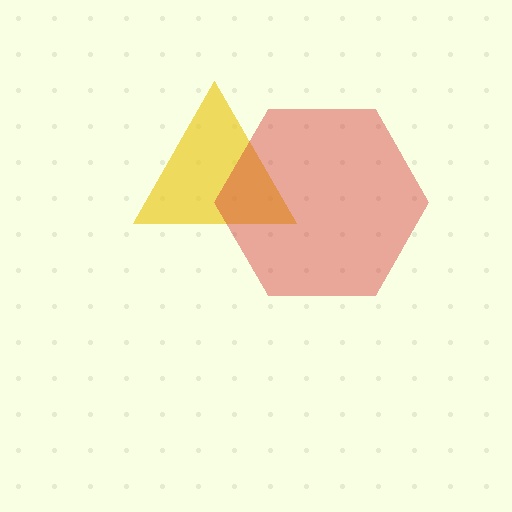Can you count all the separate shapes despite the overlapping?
Yes, there are 2 separate shapes.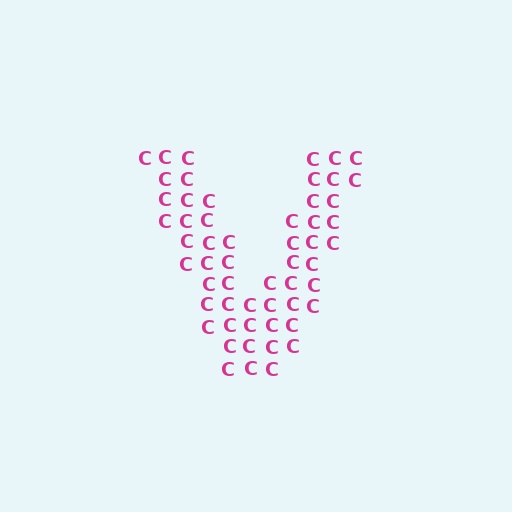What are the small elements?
The small elements are letter C's.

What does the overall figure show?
The overall figure shows the letter V.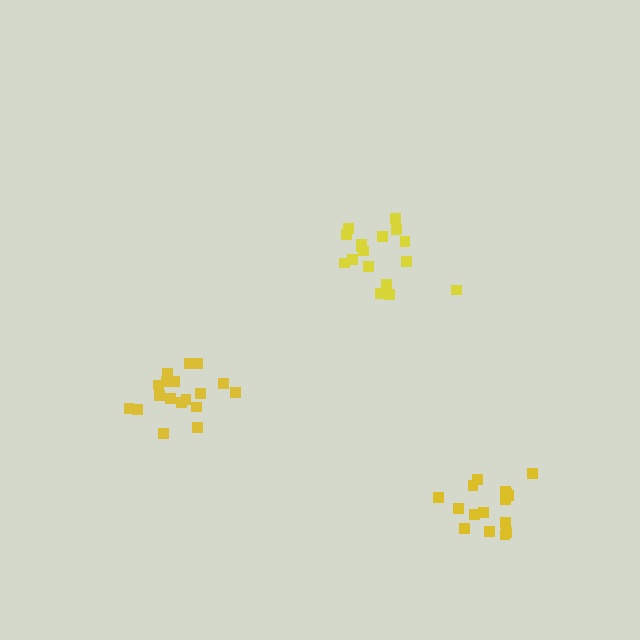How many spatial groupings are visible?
There are 3 spatial groupings.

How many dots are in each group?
Group 1: 16 dots, Group 2: 17 dots, Group 3: 18 dots (51 total).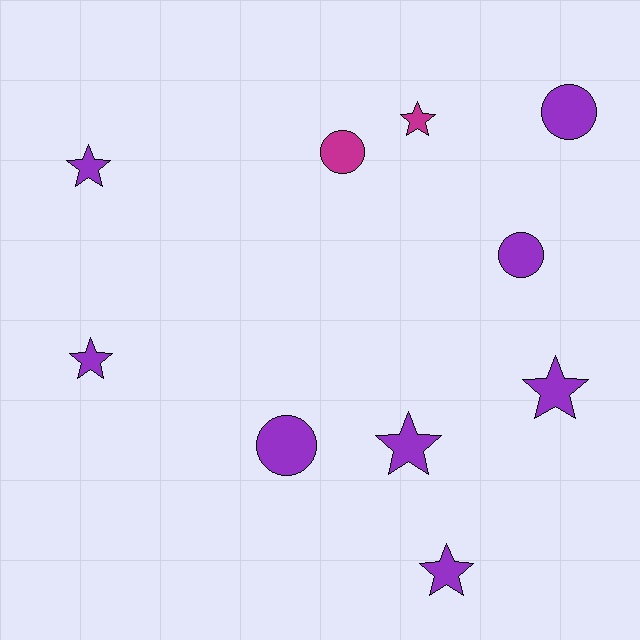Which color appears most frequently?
Purple, with 8 objects.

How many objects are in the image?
There are 10 objects.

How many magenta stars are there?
There is 1 magenta star.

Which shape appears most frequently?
Star, with 6 objects.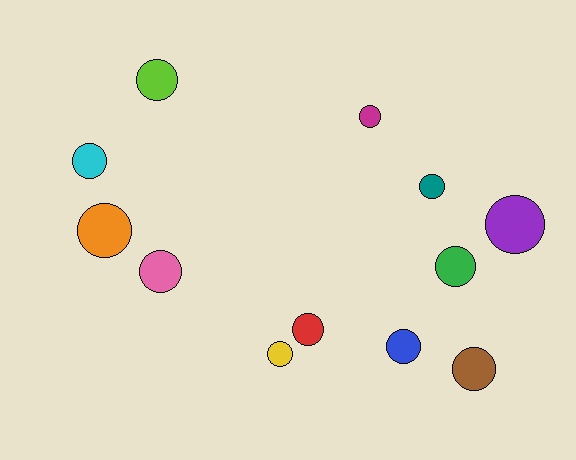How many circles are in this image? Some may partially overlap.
There are 12 circles.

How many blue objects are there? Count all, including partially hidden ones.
There is 1 blue object.